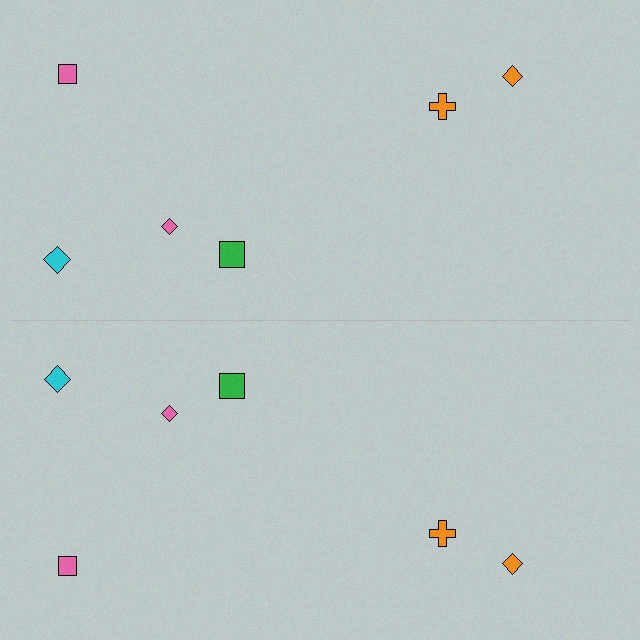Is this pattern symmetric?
Yes, this pattern has bilateral (reflection) symmetry.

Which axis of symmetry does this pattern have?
The pattern has a horizontal axis of symmetry running through the center of the image.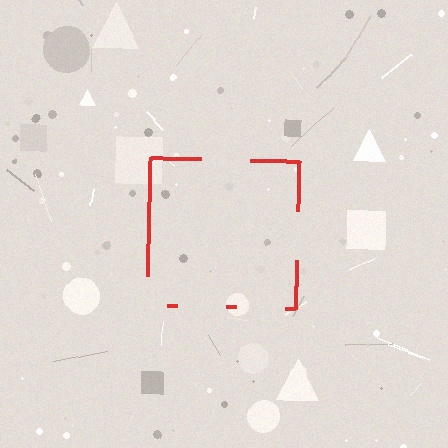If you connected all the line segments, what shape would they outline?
They would outline a square.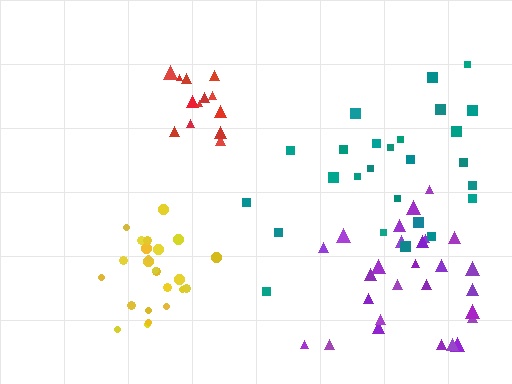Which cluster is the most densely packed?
Yellow.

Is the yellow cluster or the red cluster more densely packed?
Yellow.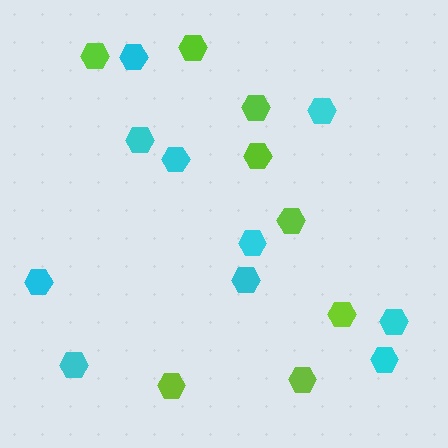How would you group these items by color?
There are 2 groups: one group of lime hexagons (8) and one group of cyan hexagons (10).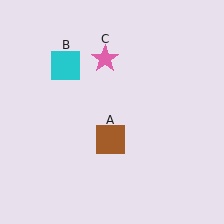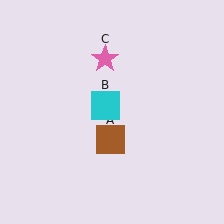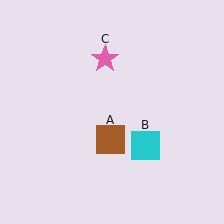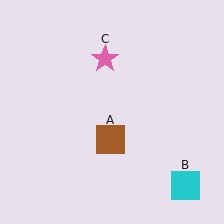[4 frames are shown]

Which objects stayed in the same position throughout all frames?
Brown square (object A) and pink star (object C) remained stationary.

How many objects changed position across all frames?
1 object changed position: cyan square (object B).